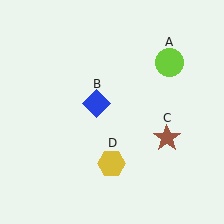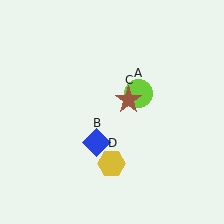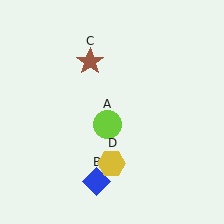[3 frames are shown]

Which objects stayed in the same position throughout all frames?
Yellow hexagon (object D) remained stationary.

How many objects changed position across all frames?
3 objects changed position: lime circle (object A), blue diamond (object B), brown star (object C).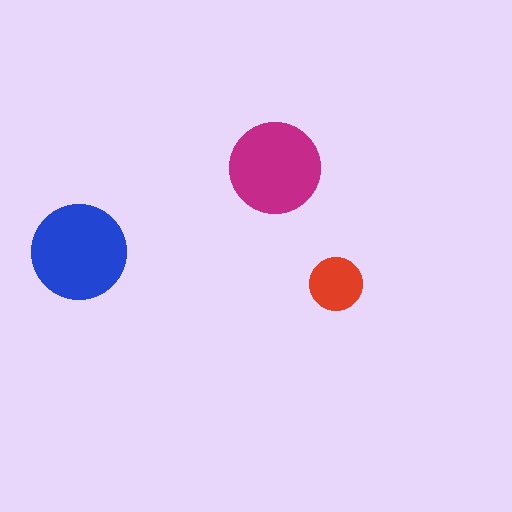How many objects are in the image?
There are 3 objects in the image.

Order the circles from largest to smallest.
the blue one, the magenta one, the red one.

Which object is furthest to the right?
The red circle is rightmost.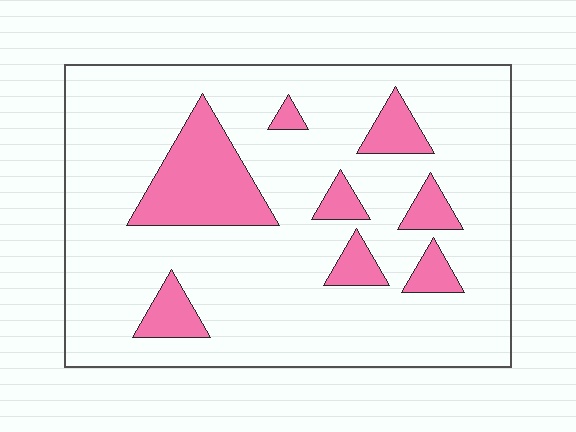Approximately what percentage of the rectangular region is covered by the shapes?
Approximately 20%.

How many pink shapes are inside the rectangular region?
8.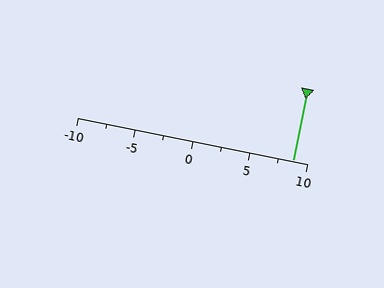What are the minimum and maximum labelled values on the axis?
The axis runs from -10 to 10.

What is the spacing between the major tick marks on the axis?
The major ticks are spaced 5 apart.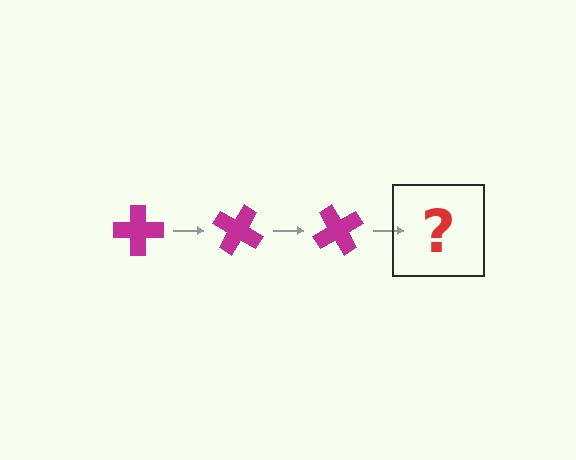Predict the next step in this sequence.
The next step is a magenta cross rotated 90 degrees.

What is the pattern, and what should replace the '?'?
The pattern is that the cross rotates 30 degrees each step. The '?' should be a magenta cross rotated 90 degrees.